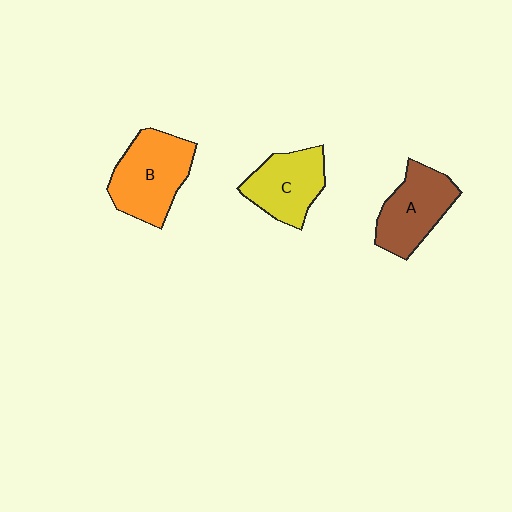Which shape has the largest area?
Shape B (orange).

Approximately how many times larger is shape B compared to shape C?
Approximately 1.2 times.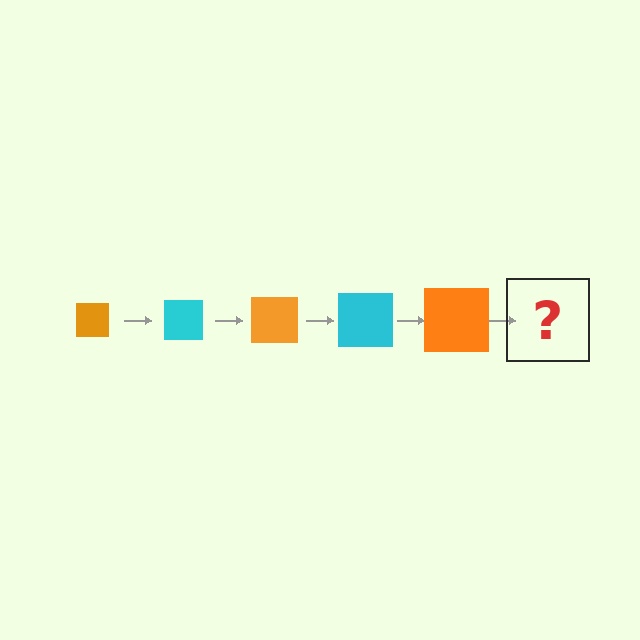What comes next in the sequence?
The next element should be a cyan square, larger than the previous one.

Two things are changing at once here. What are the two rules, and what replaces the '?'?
The two rules are that the square grows larger each step and the color cycles through orange and cyan. The '?' should be a cyan square, larger than the previous one.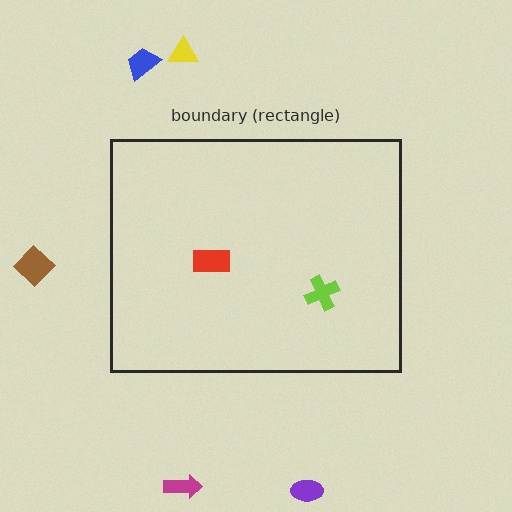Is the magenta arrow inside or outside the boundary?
Outside.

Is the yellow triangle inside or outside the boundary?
Outside.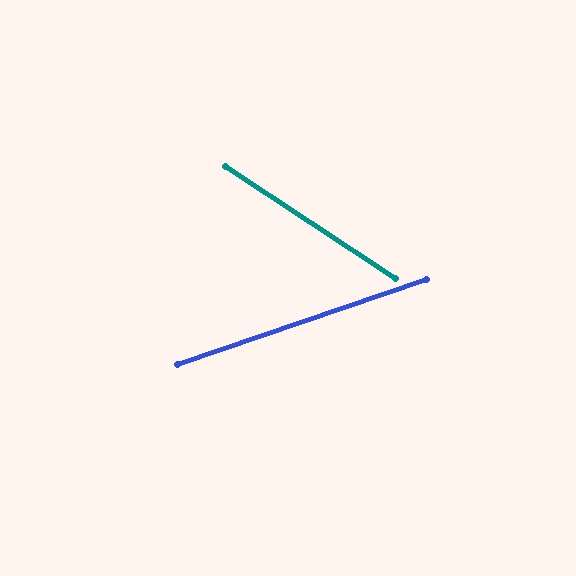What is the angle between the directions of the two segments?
Approximately 52 degrees.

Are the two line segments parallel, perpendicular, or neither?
Neither parallel nor perpendicular — they differ by about 52°.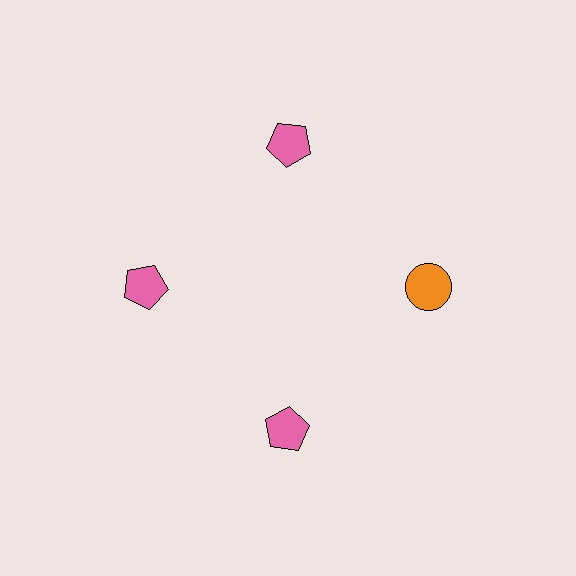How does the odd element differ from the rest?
It differs in both color (orange instead of pink) and shape (circle instead of pentagon).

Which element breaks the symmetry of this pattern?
The orange circle at roughly the 3 o'clock position breaks the symmetry. All other shapes are pink pentagons.